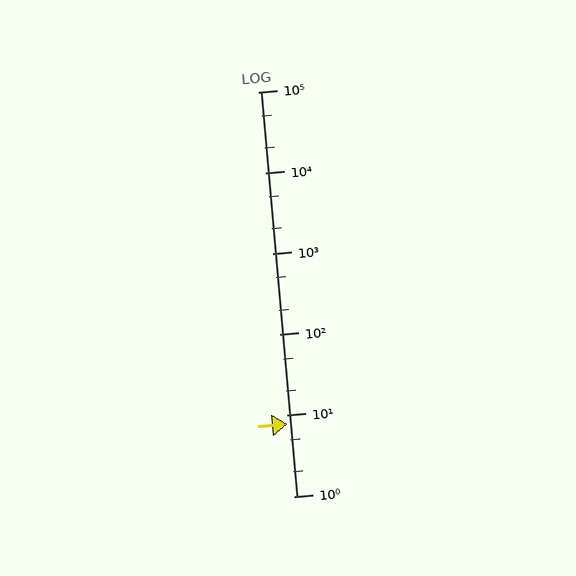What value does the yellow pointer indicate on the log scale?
The pointer indicates approximately 7.9.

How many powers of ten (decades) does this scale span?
The scale spans 5 decades, from 1 to 100000.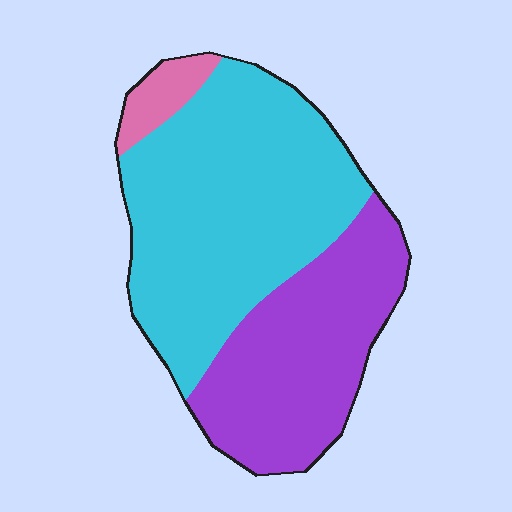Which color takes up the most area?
Cyan, at roughly 55%.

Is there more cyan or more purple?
Cyan.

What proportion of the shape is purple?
Purple takes up about three eighths (3/8) of the shape.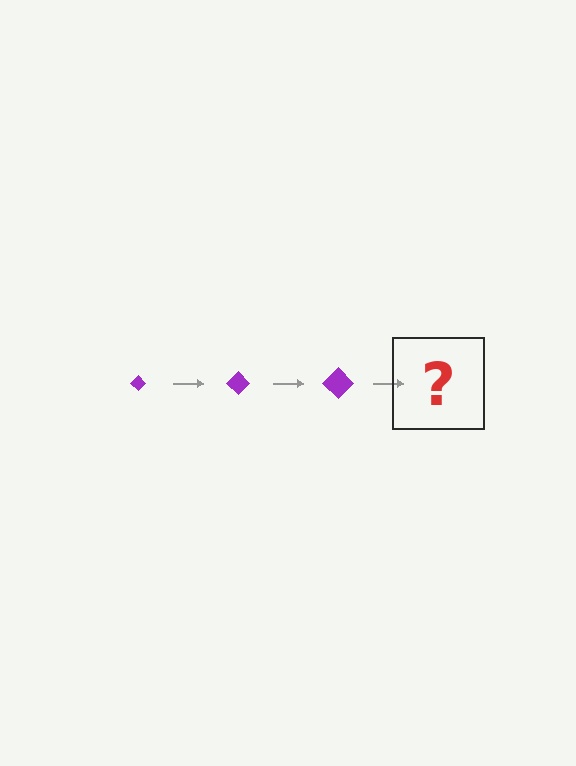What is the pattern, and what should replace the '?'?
The pattern is that the diamond gets progressively larger each step. The '?' should be a purple diamond, larger than the previous one.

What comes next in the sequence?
The next element should be a purple diamond, larger than the previous one.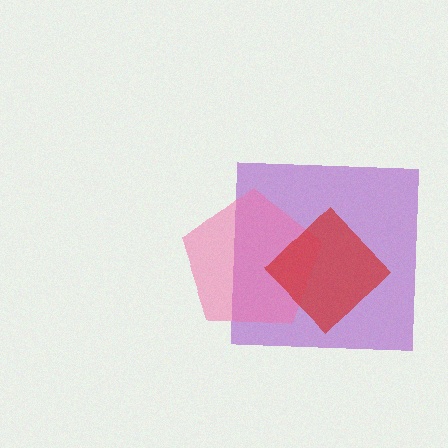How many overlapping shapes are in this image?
There are 3 overlapping shapes in the image.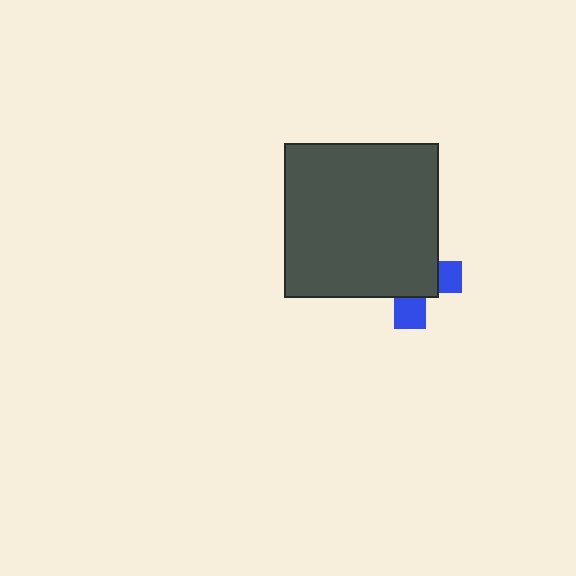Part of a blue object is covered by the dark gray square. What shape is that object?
It is a cross.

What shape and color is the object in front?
The object in front is a dark gray square.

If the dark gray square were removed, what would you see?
You would see the complete blue cross.